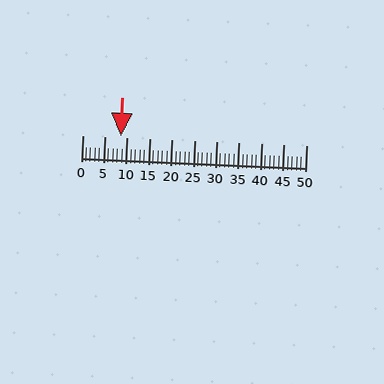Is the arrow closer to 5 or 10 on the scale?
The arrow is closer to 10.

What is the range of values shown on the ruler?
The ruler shows values from 0 to 50.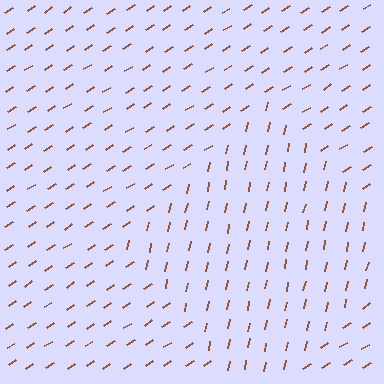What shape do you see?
I see a diamond.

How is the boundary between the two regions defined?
The boundary is defined purely by a change in line orientation (approximately 45 degrees difference). All lines are the same color and thickness.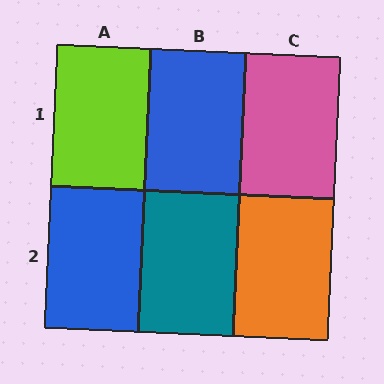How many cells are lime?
1 cell is lime.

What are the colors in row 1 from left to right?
Lime, blue, pink.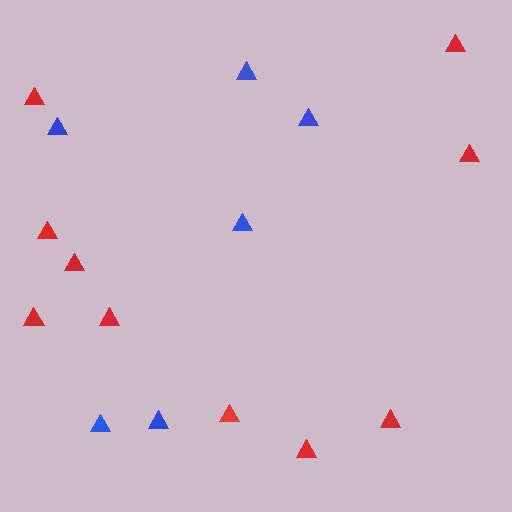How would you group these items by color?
There are 2 groups: one group of red triangles (10) and one group of blue triangles (6).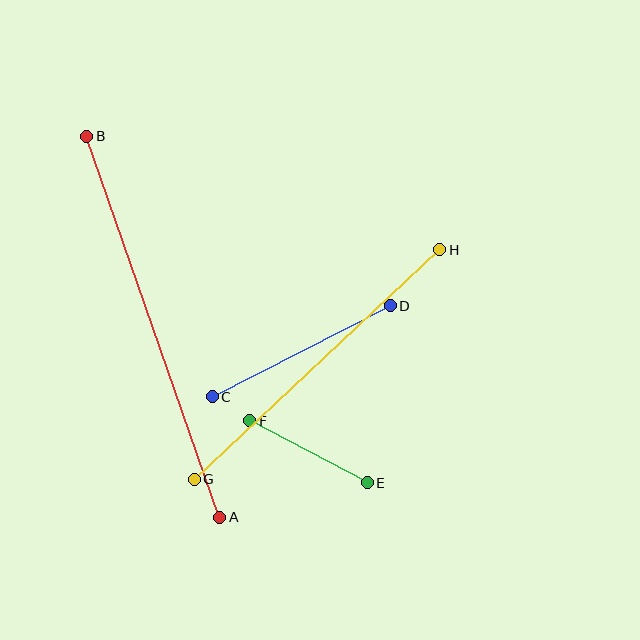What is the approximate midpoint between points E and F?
The midpoint is at approximately (309, 452) pixels.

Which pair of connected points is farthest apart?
Points A and B are farthest apart.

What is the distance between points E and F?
The distance is approximately 133 pixels.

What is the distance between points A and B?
The distance is approximately 404 pixels.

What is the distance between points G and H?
The distance is approximately 336 pixels.